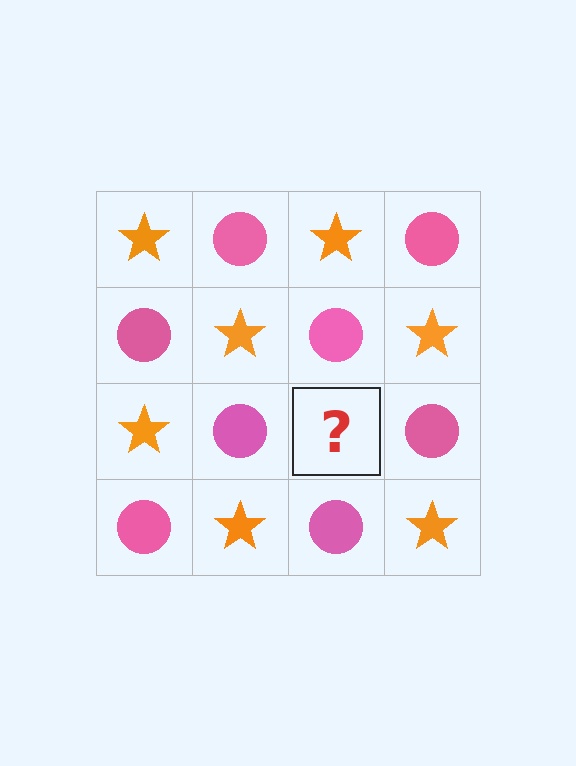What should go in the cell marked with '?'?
The missing cell should contain an orange star.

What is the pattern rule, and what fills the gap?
The rule is that it alternates orange star and pink circle in a checkerboard pattern. The gap should be filled with an orange star.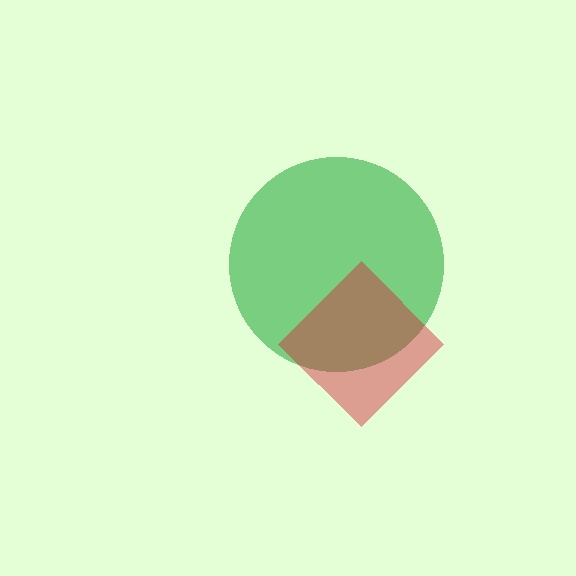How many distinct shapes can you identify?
There are 2 distinct shapes: a green circle, a red diamond.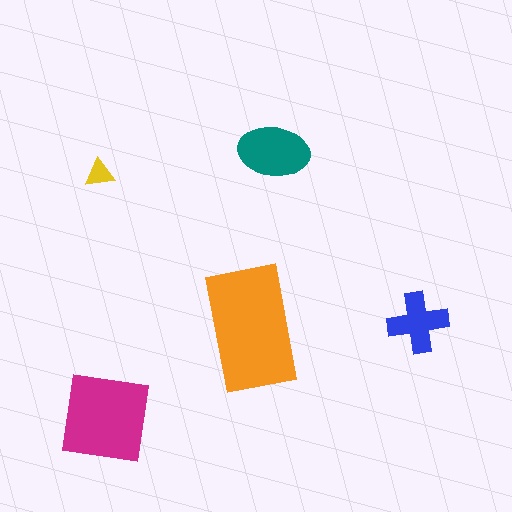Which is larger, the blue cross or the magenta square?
The magenta square.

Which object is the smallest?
The yellow triangle.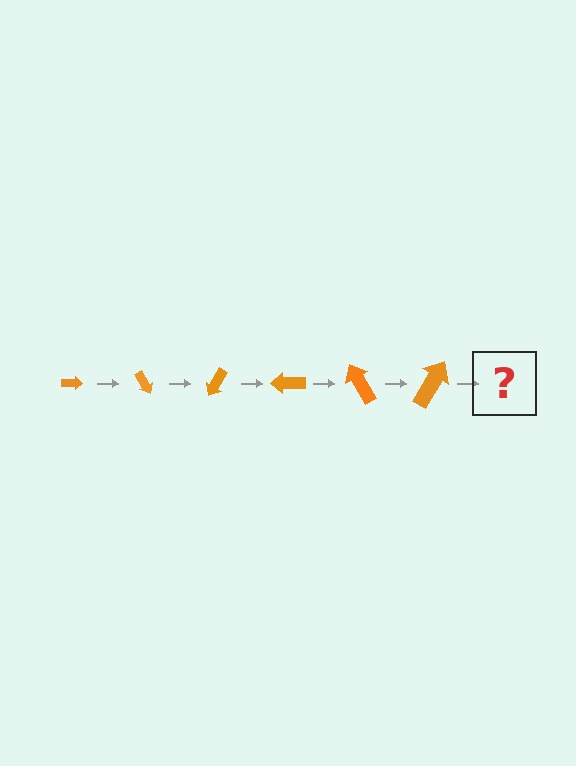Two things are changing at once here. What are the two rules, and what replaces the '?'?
The two rules are that the arrow grows larger each step and it rotates 60 degrees each step. The '?' should be an arrow, larger than the previous one and rotated 360 degrees from the start.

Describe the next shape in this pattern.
It should be an arrow, larger than the previous one and rotated 360 degrees from the start.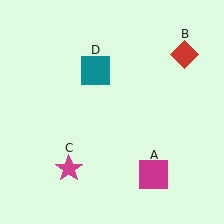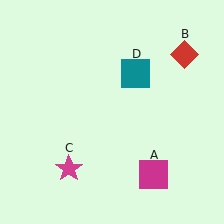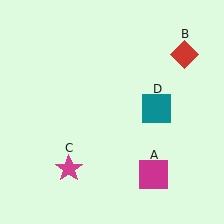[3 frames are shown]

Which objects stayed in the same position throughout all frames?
Magenta square (object A) and red diamond (object B) and magenta star (object C) remained stationary.